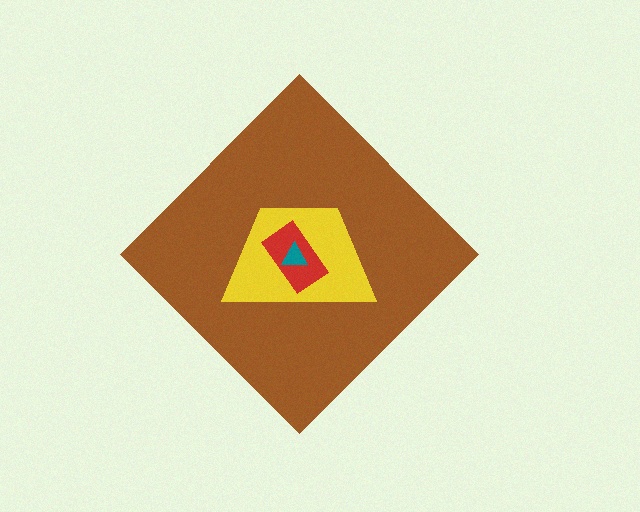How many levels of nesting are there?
4.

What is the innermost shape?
The teal triangle.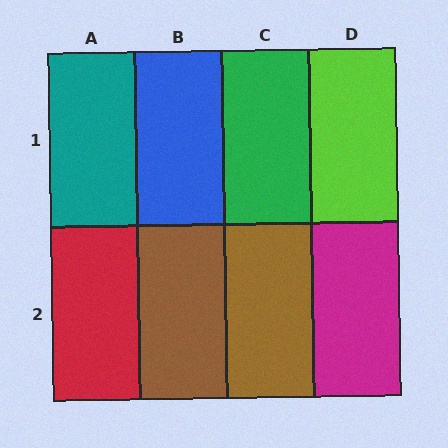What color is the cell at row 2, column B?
Brown.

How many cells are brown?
2 cells are brown.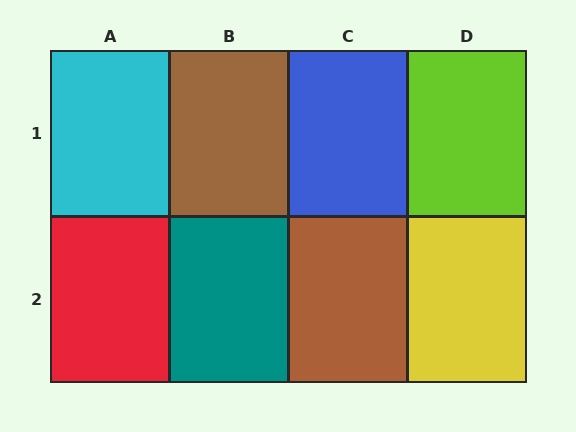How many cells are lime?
1 cell is lime.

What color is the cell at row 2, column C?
Brown.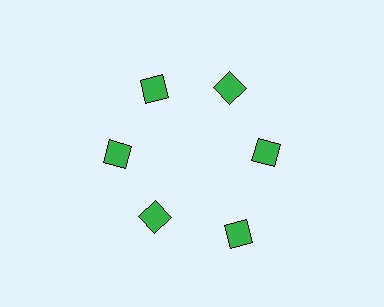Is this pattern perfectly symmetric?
No. The 6 green squares are arranged in a ring, but one element near the 5 o'clock position is pushed outward from the center, breaking the 6-fold rotational symmetry.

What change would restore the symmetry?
The symmetry would be restored by moving it inward, back onto the ring so that all 6 squares sit at equal angles and equal distance from the center.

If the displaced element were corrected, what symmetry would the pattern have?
It would have 6-fold rotational symmetry — the pattern would map onto itself every 60 degrees.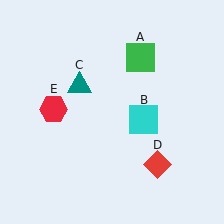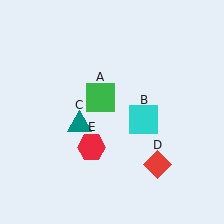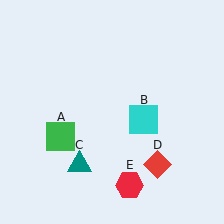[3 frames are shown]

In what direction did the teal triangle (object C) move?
The teal triangle (object C) moved down.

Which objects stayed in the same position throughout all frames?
Cyan square (object B) and red diamond (object D) remained stationary.